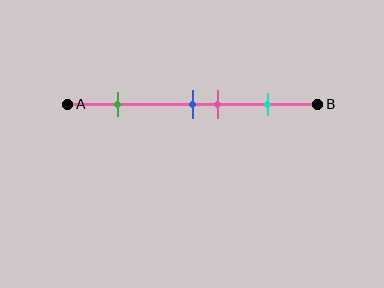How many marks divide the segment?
There are 4 marks dividing the segment.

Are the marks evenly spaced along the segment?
No, the marks are not evenly spaced.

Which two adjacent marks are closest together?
The blue and pink marks are the closest adjacent pair.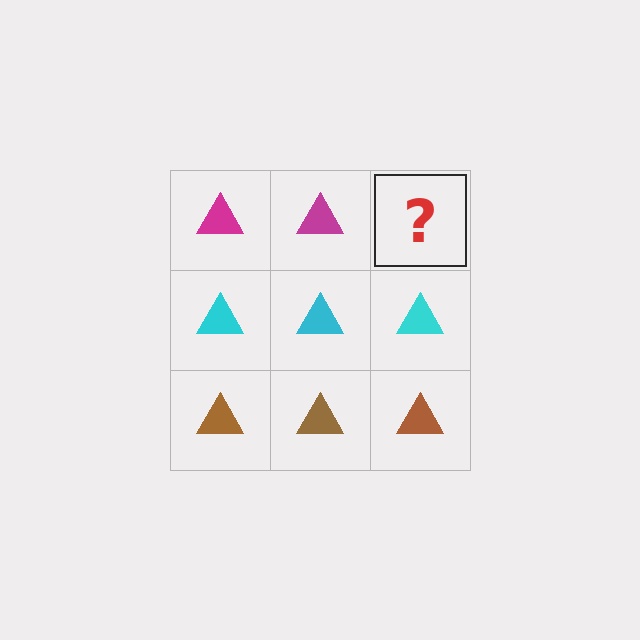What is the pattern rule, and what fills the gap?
The rule is that each row has a consistent color. The gap should be filled with a magenta triangle.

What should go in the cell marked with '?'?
The missing cell should contain a magenta triangle.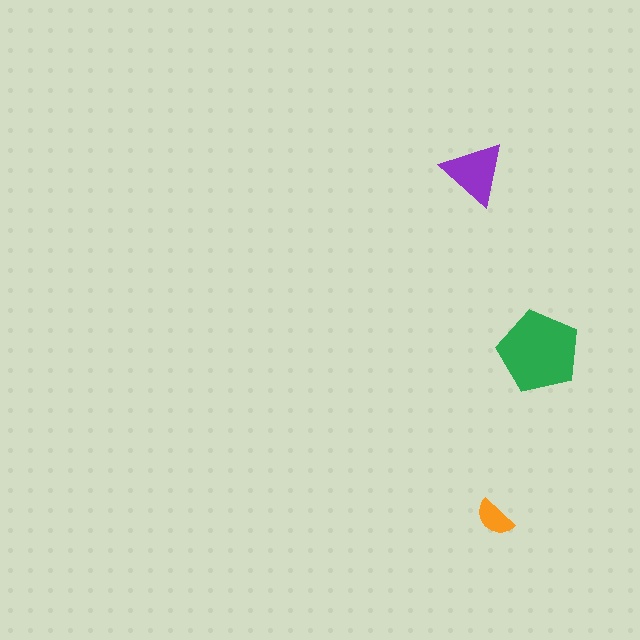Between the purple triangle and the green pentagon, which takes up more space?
The green pentagon.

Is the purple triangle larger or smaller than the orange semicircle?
Larger.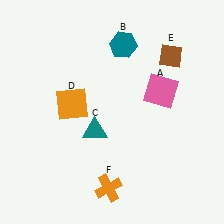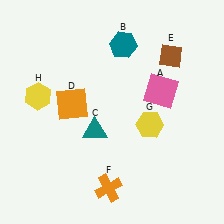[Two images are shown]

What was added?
A yellow hexagon (G), a yellow hexagon (H) were added in Image 2.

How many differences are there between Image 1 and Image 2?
There are 2 differences between the two images.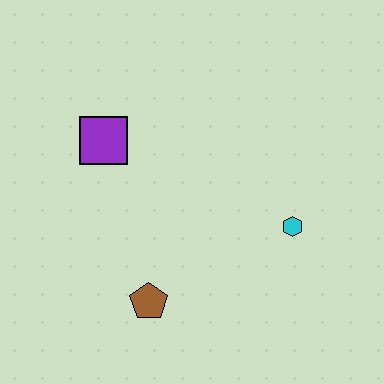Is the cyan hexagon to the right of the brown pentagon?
Yes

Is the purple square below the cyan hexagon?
No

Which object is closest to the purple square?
The brown pentagon is closest to the purple square.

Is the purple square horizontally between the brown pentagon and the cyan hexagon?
No